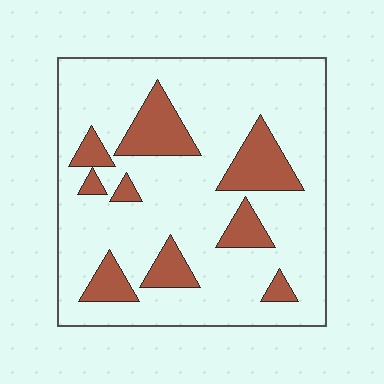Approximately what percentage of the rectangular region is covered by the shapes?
Approximately 20%.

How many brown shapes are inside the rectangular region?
9.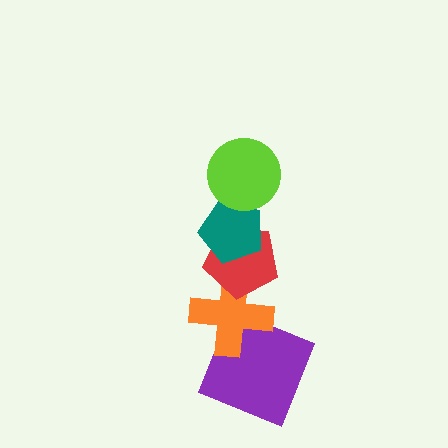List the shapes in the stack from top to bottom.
From top to bottom: the lime circle, the teal pentagon, the red pentagon, the orange cross, the purple square.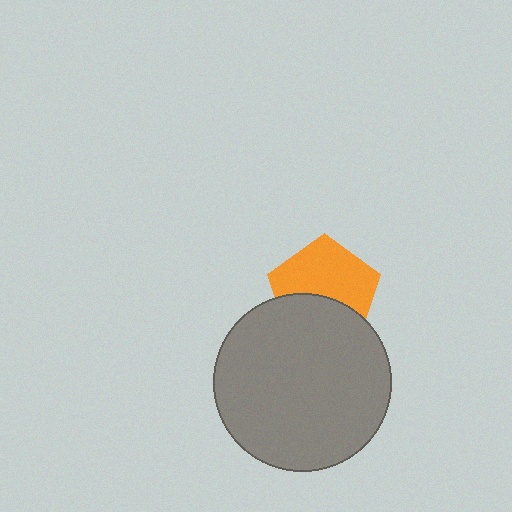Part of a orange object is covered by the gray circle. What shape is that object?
It is a pentagon.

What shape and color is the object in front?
The object in front is a gray circle.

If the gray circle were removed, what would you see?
You would see the complete orange pentagon.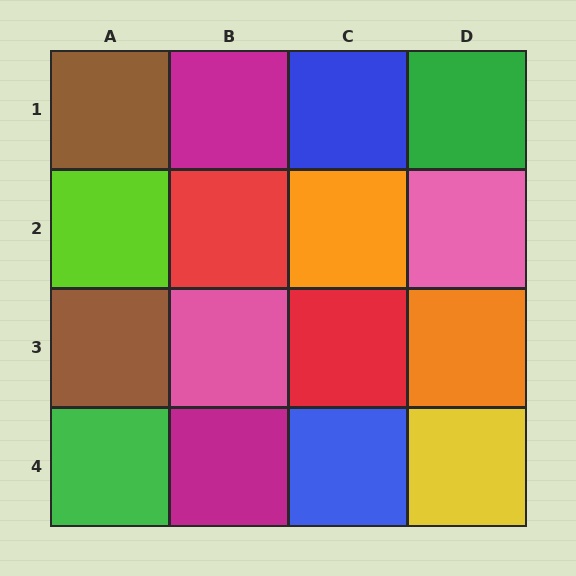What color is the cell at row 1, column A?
Brown.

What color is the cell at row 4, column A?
Green.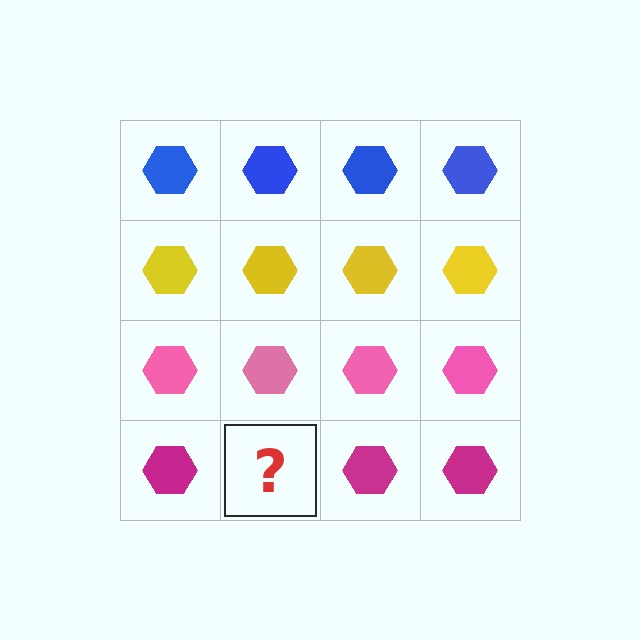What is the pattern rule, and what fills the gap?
The rule is that each row has a consistent color. The gap should be filled with a magenta hexagon.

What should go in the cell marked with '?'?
The missing cell should contain a magenta hexagon.